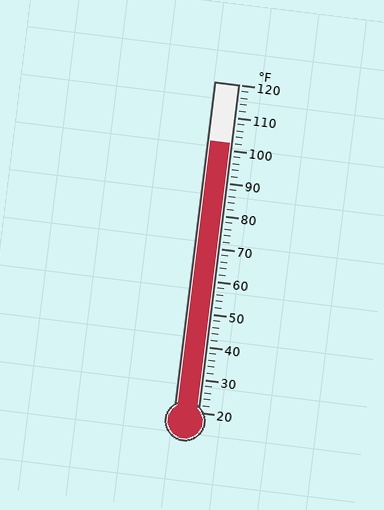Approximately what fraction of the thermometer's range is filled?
The thermometer is filled to approximately 80% of its range.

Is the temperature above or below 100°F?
The temperature is above 100°F.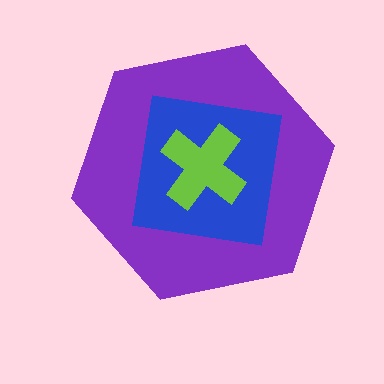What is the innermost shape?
The lime cross.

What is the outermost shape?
The purple hexagon.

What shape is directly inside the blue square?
The lime cross.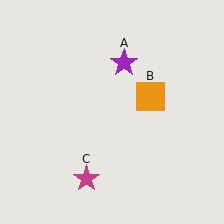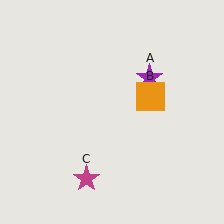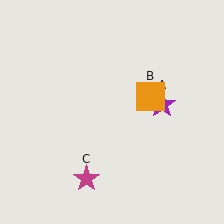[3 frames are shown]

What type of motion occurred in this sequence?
The purple star (object A) rotated clockwise around the center of the scene.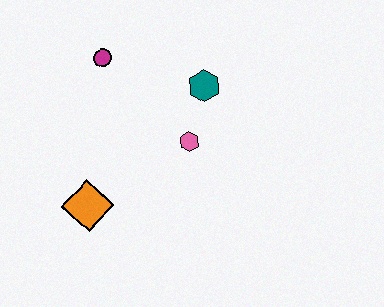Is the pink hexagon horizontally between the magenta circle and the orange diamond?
No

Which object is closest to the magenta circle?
The teal hexagon is closest to the magenta circle.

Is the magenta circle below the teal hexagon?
No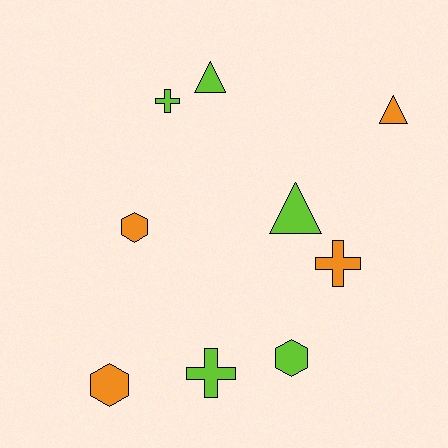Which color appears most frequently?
Lime, with 5 objects.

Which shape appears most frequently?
Cross, with 3 objects.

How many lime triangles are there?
There are 2 lime triangles.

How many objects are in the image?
There are 9 objects.